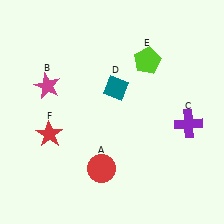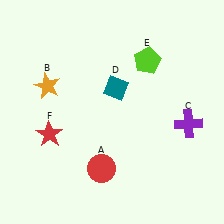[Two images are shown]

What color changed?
The star (B) changed from magenta in Image 1 to orange in Image 2.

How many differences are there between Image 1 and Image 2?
There is 1 difference between the two images.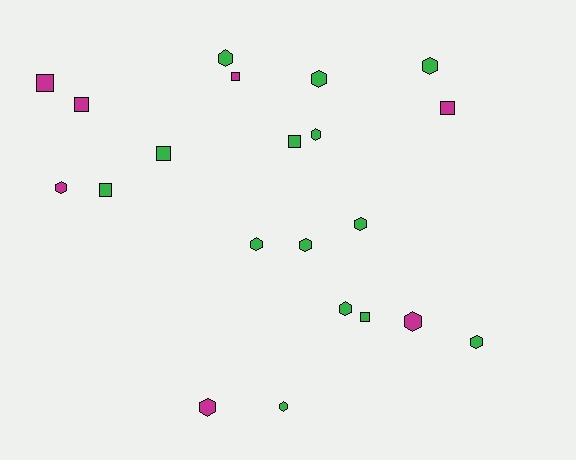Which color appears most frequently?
Green, with 14 objects.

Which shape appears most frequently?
Hexagon, with 13 objects.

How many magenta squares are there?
There are 4 magenta squares.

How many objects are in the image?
There are 21 objects.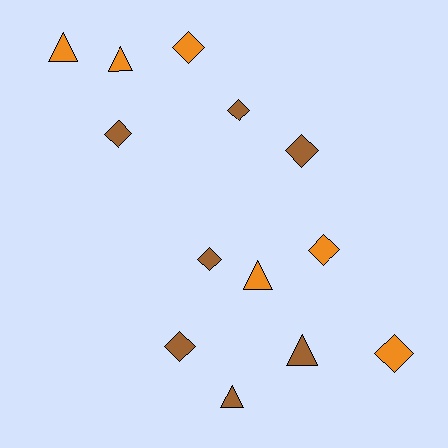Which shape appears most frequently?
Diamond, with 8 objects.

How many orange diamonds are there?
There are 3 orange diamonds.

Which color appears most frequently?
Brown, with 7 objects.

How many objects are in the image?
There are 13 objects.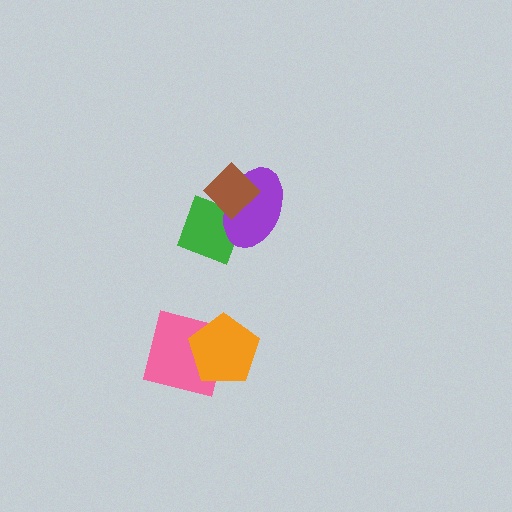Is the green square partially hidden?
Yes, it is partially covered by another shape.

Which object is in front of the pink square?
The orange pentagon is in front of the pink square.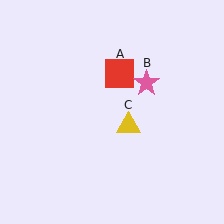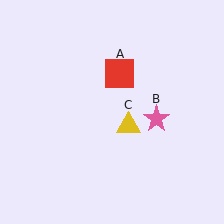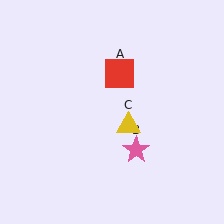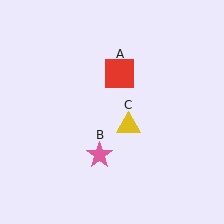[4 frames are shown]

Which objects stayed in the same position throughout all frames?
Red square (object A) and yellow triangle (object C) remained stationary.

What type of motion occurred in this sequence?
The pink star (object B) rotated clockwise around the center of the scene.